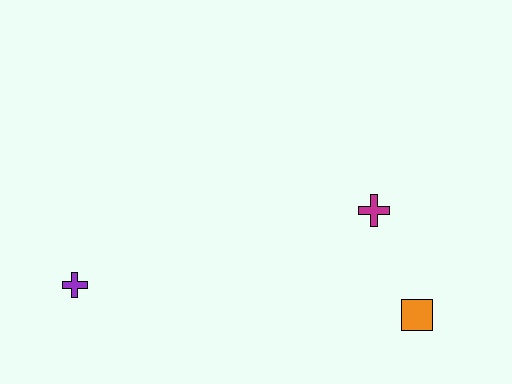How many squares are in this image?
There is 1 square.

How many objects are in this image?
There are 3 objects.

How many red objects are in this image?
There are no red objects.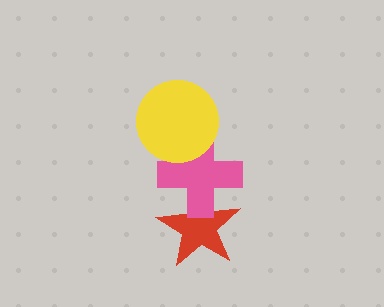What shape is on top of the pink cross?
The yellow circle is on top of the pink cross.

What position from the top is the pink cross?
The pink cross is 2nd from the top.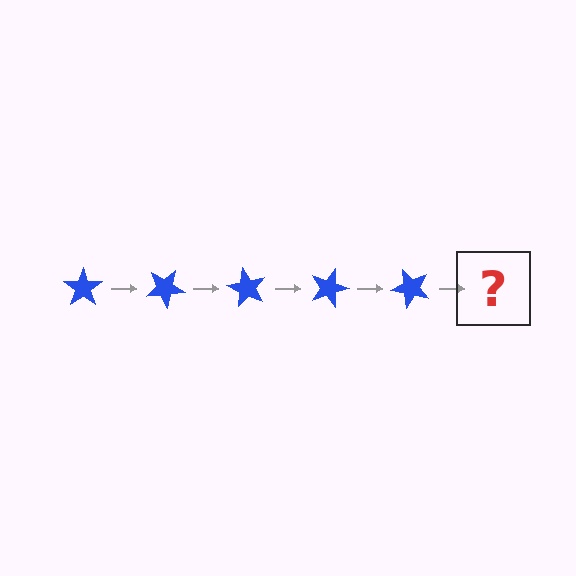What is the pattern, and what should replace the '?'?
The pattern is that the star rotates 30 degrees each step. The '?' should be a blue star rotated 150 degrees.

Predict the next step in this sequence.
The next step is a blue star rotated 150 degrees.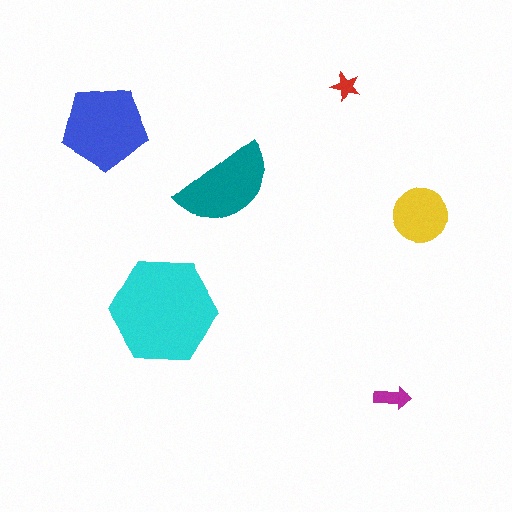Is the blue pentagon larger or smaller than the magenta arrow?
Larger.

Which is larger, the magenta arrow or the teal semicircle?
The teal semicircle.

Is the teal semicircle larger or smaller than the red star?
Larger.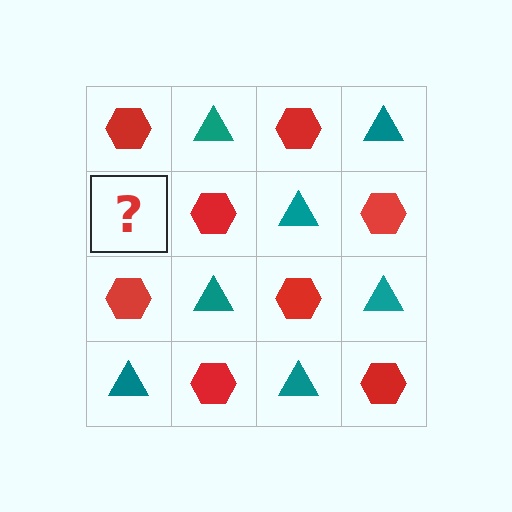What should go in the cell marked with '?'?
The missing cell should contain a teal triangle.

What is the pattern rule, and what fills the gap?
The rule is that it alternates red hexagon and teal triangle in a checkerboard pattern. The gap should be filled with a teal triangle.